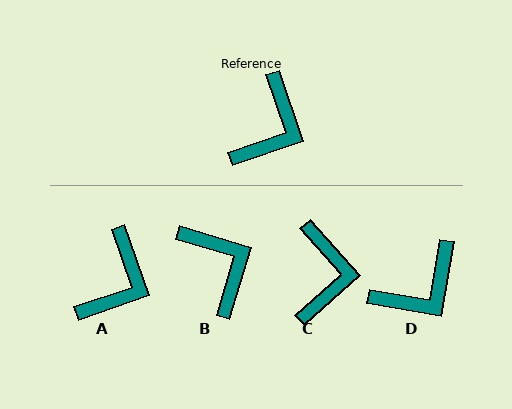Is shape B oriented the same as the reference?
No, it is off by about 54 degrees.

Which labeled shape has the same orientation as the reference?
A.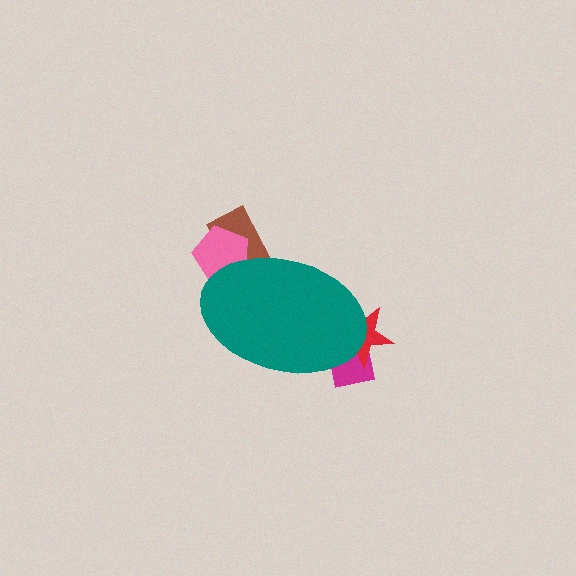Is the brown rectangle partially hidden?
Yes, the brown rectangle is partially hidden behind the teal ellipse.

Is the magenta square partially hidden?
Yes, the magenta square is partially hidden behind the teal ellipse.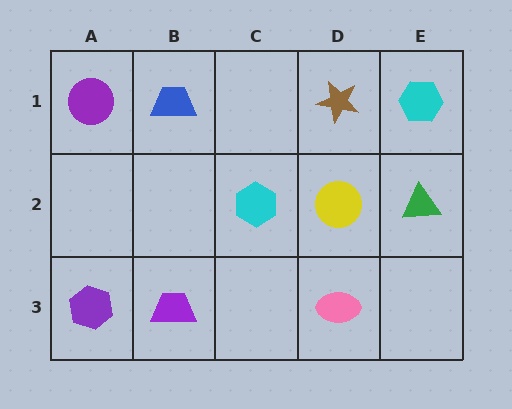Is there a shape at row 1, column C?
No, that cell is empty.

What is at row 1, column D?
A brown star.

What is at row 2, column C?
A cyan hexagon.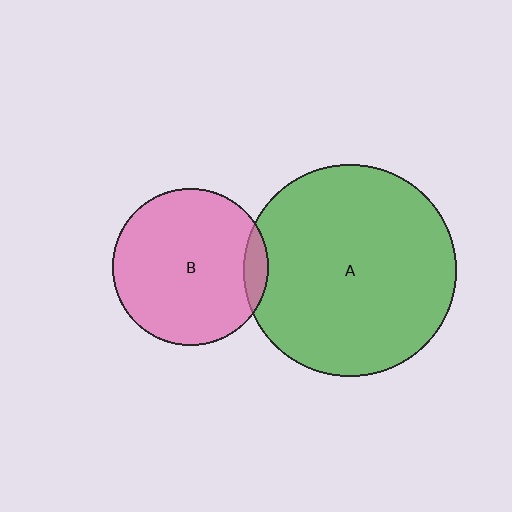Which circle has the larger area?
Circle A (green).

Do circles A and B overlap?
Yes.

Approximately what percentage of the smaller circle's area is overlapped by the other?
Approximately 10%.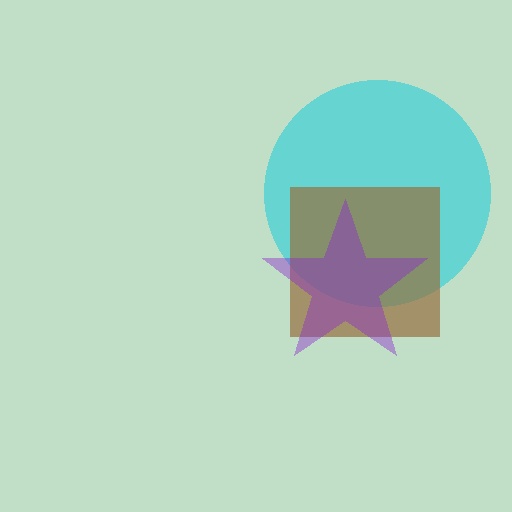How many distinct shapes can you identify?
There are 3 distinct shapes: a cyan circle, a brown square, a purple star.